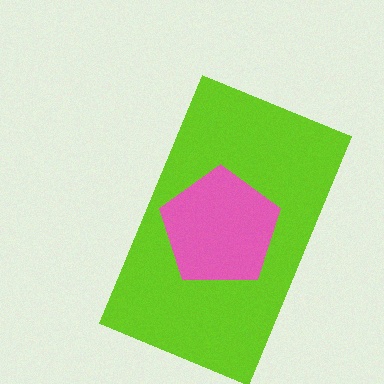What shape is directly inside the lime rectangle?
The pink pentagon.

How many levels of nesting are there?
2.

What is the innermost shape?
The pink pentagon.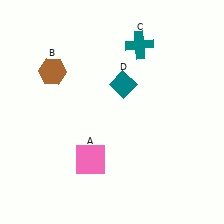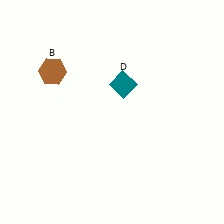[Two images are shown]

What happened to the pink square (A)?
The pink square (A) was removed in Image 2. It was in the bottom-left area of Image 1.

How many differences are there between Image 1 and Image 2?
There are 2 differences between the two images.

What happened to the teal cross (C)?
The teal cross (C) was removed in Image 2. It was in the top-right area of Image 1.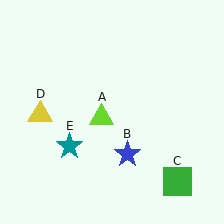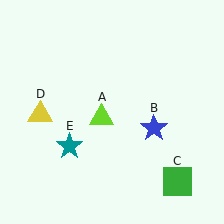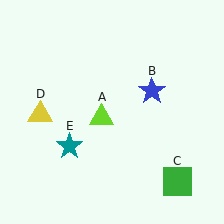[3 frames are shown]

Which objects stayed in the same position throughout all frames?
Lime triangle (object A) and green square (object C) and yellow triangle (object D) and teal star (object E) remained stationary.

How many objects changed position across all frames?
1 object changed position: blue star (object B).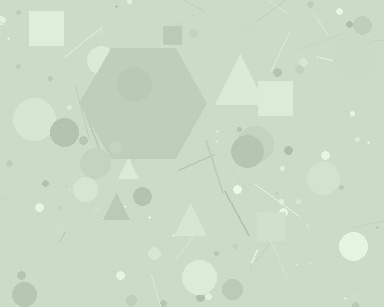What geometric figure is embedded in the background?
A hexagon is embedded in the background.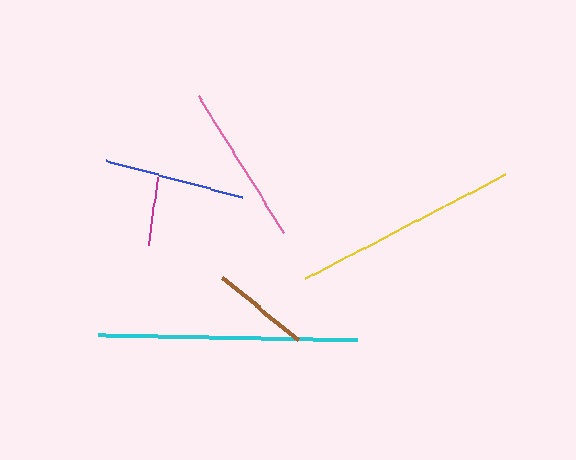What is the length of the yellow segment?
The yellow segment is approximately 226 pixels long.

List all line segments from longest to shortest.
From longest to shortest: cyan, yellow, pink, blue, brown, magenta.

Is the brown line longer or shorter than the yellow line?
The yellow line is longer than the brown line.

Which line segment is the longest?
The cyan line is the longest at approximately 259 pixels.